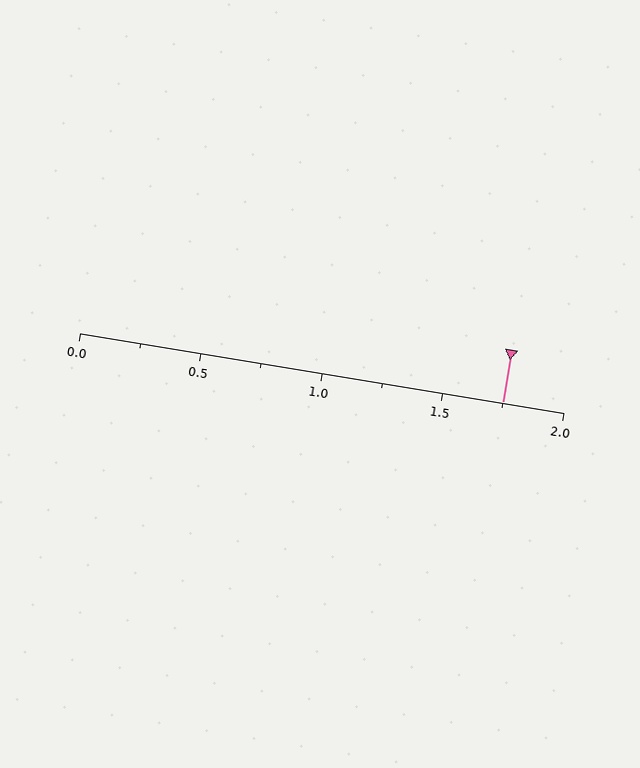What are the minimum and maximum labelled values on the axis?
The axis runs from 0.0 to 2.0.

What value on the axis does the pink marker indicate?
The marker indicates approximately 1.75.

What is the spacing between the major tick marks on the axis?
The major ticks are spaced 0.5 apart.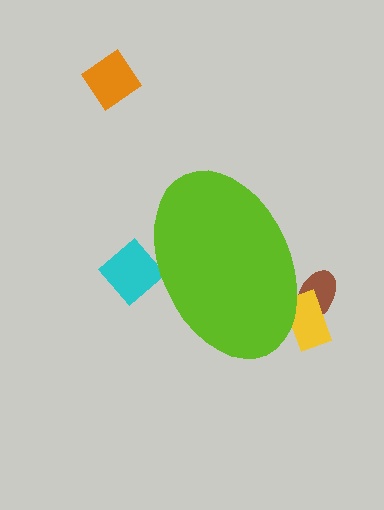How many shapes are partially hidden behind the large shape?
3 shapes are partially hidden.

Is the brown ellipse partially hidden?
Yes, the brown ellipse is partially hidden behind the lime ellipse.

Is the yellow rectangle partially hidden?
Yes, the yellow rectangle is partially hidden behind the lime ellipse.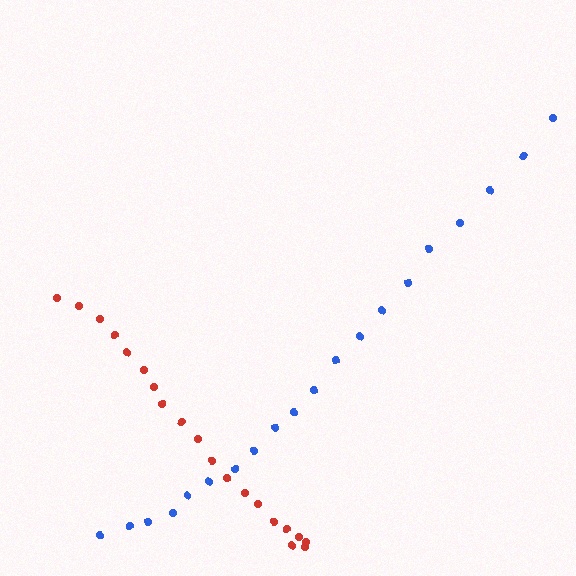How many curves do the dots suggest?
There are 2 distinct paths.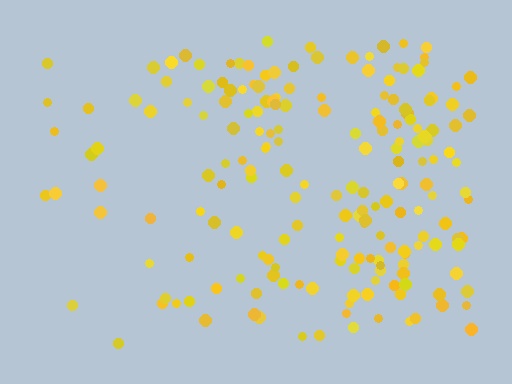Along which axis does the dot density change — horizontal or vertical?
Horizontal.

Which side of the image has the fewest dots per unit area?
The left.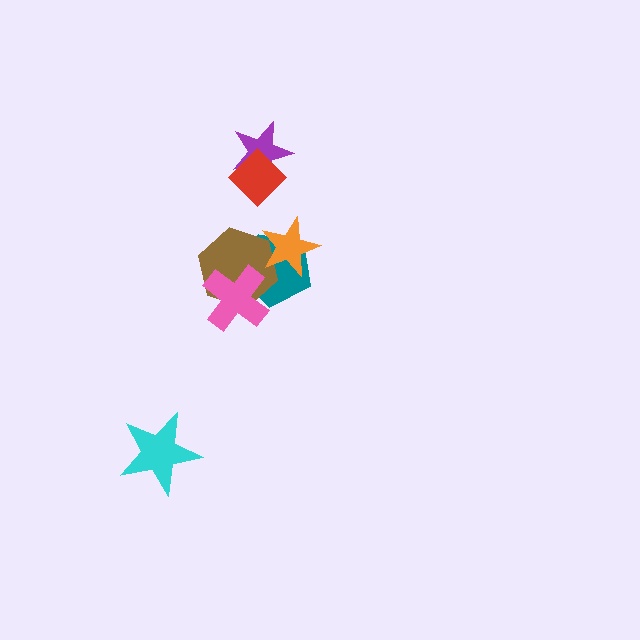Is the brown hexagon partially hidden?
Yes, it is partially covered by another shape.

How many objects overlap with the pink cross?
2 objects overlap with the pink cross.